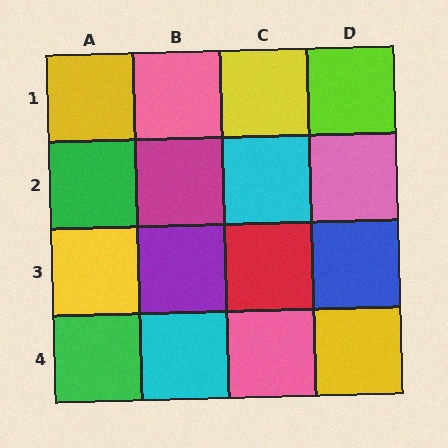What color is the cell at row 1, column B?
Pink.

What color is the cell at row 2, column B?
Magenta.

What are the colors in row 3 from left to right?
Yellow, purple, red, blue.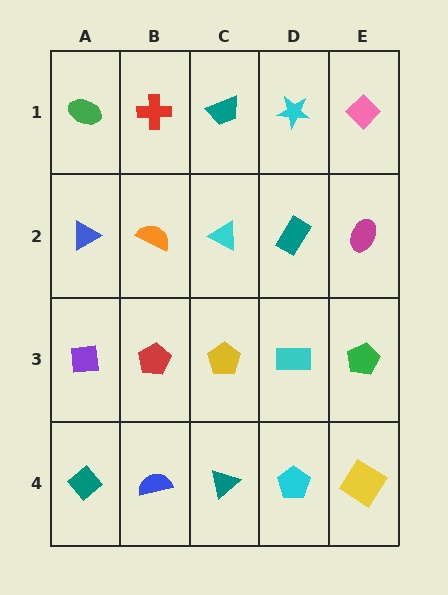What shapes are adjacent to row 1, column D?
A teal rectangle (row 2, column D), a teal trapezoid (row 1, column C), a pink diamond (row 1, column E).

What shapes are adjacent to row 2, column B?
A red cross (row 1, column B), a red pentagon (row 3, column B), a blue triangle (row 2, column A), a cyan triangle (row 2, column C).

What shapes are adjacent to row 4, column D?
A cyan rectangle (row 3, column D), a teal triangle (row 4, column C), a yellow diamond (row 4, column E).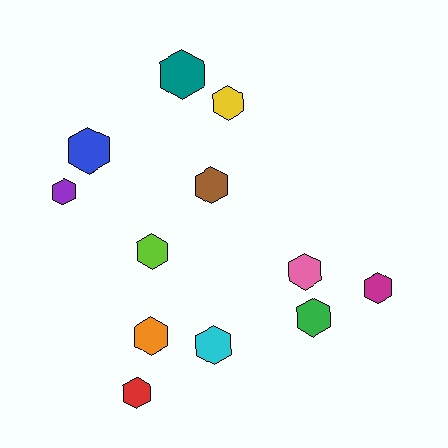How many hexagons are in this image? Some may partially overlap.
There are 12 hexagons.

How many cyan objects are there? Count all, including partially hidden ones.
There is 1 cyan object.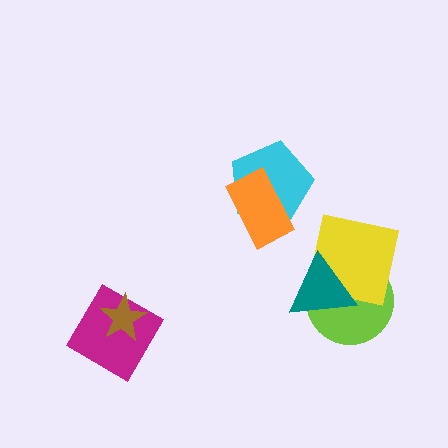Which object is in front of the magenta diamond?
The brown star is in front of the magenta diamond.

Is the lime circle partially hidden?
Yes, it is partially covered by another shape.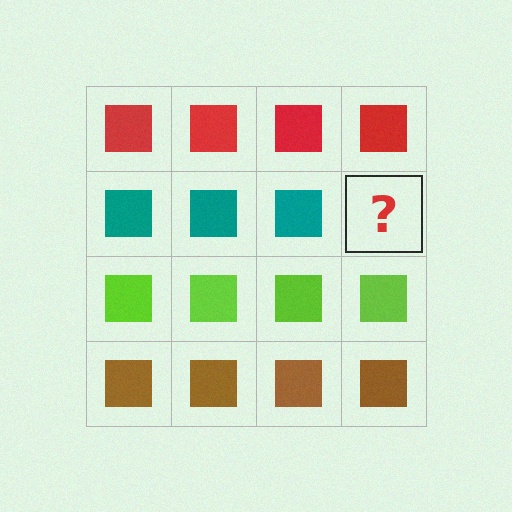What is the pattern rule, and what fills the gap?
The rule is that each row has a consistent color. The gap should be filled with a teal square.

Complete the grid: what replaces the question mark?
The question mark should be replaced with a teal square.